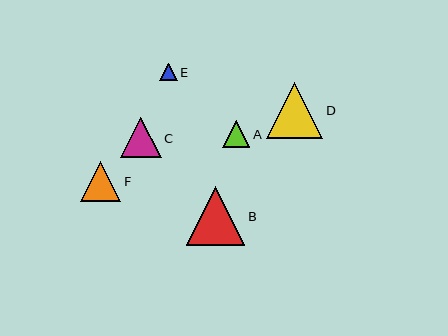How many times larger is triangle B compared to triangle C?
Triangle B is approximately 1.4 times the size of triangle C.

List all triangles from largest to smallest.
From largest to smallest: B, D, C, F, A, E.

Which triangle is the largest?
Triangle B is the largest with a size of approximately 58 pixels.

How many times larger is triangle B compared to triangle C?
Triangle B is approximately 1.4 times the size of triangle C.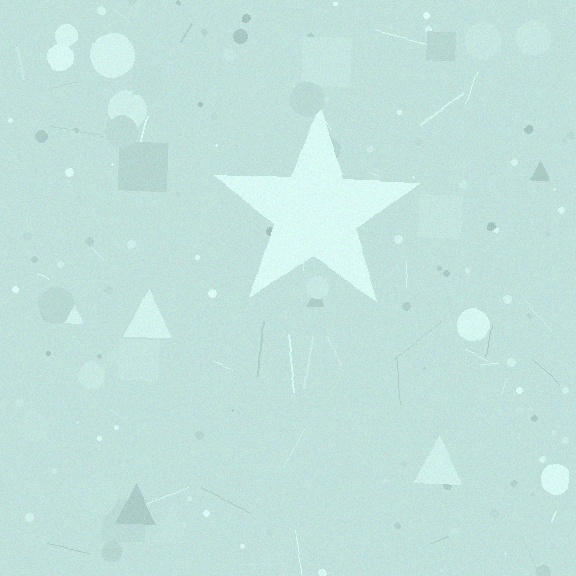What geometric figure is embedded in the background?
A star is embedded in the background.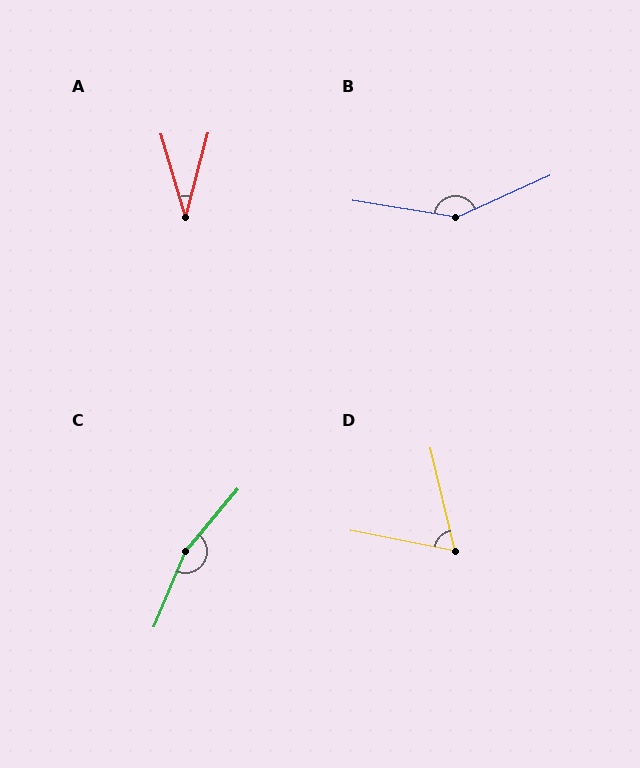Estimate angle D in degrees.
Approximately 65 degrees.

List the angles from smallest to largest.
A (31°), D (65°), B (147°), C (163°).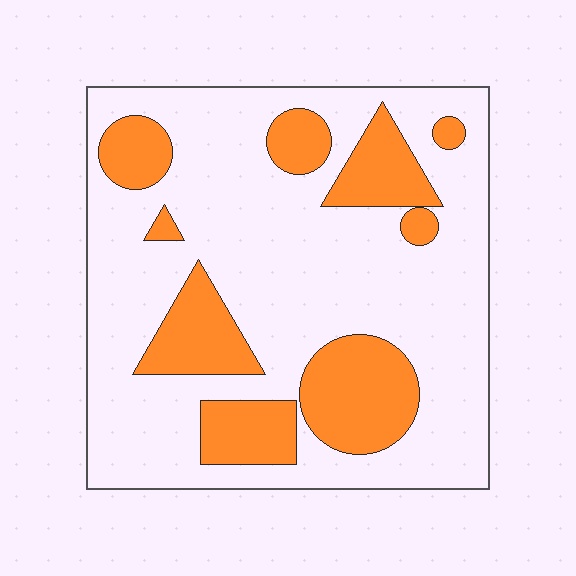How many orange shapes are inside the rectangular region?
9.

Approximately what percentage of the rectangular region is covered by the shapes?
Approximately 25%.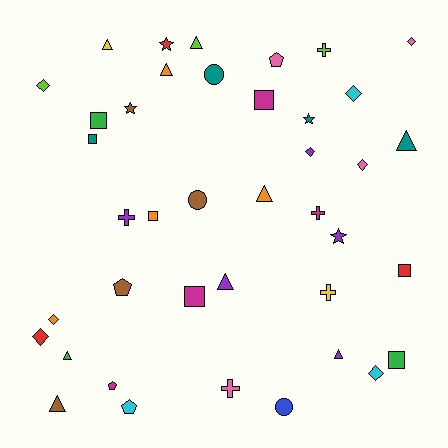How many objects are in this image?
There are 40 objects.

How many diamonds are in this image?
There are 8 diamonds.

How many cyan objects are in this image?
There are 3 cyan objects.